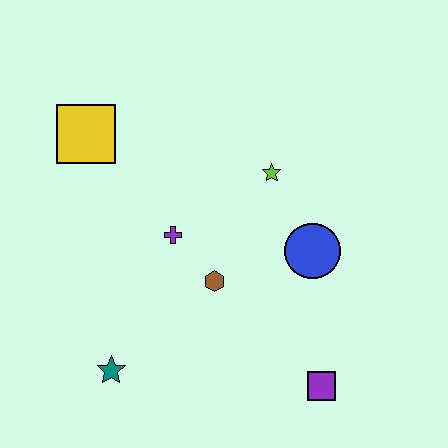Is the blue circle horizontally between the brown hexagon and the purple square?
Yes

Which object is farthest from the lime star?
The teal star is farthest from the lime star.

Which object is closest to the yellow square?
The purple cross is closest to the yellow square.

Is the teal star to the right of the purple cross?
No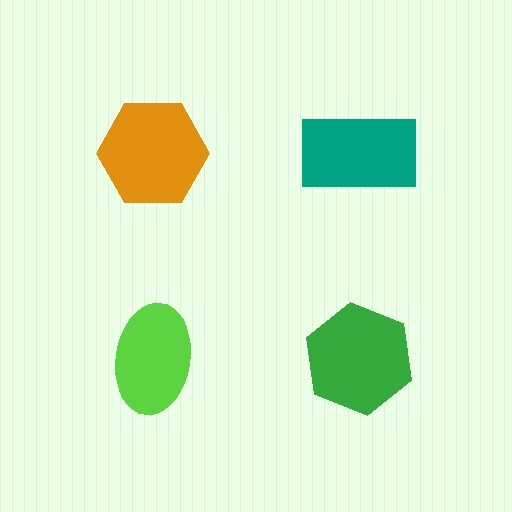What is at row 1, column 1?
An orange hexagon.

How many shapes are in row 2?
2 shapes.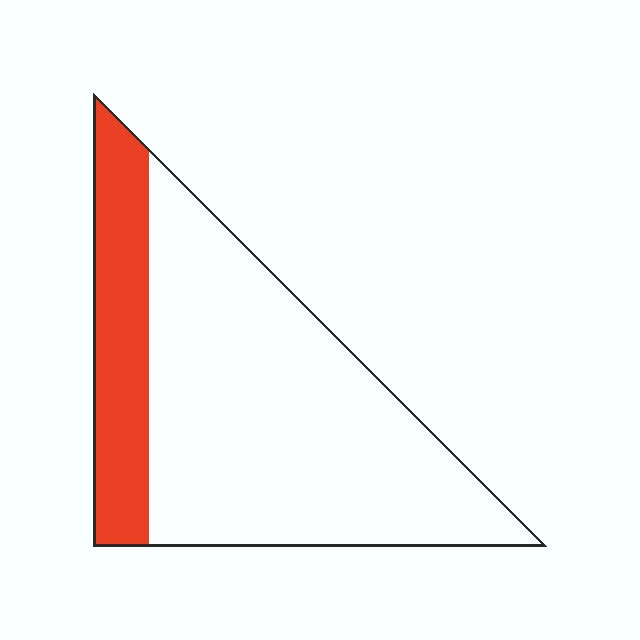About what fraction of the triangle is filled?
About one quarter (1/4).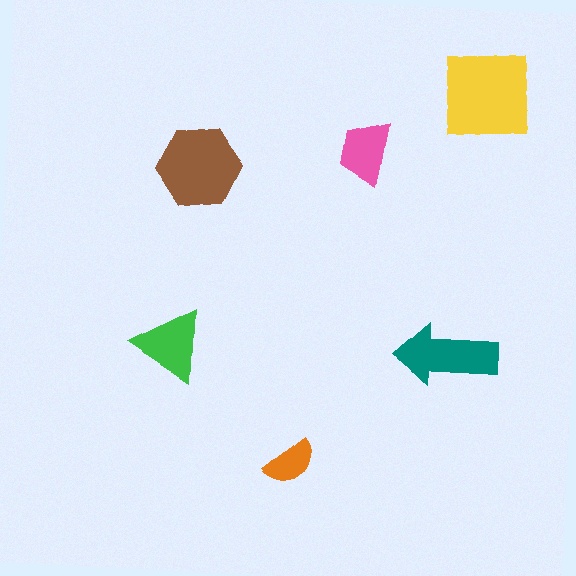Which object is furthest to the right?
The yellow square is rightmost.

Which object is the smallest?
The orange semicircle.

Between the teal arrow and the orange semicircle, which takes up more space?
The teal arrow.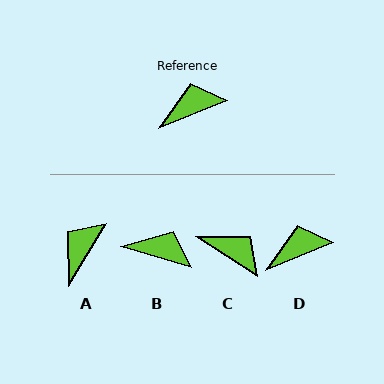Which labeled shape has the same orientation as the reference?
D.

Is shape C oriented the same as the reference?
No, it is off by about 54 degrees.